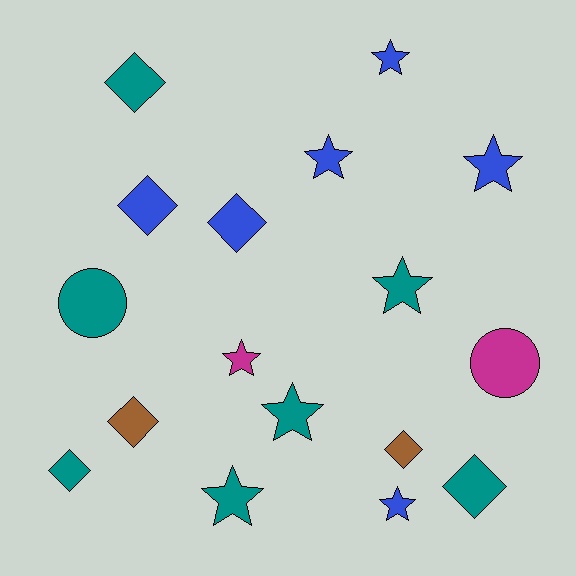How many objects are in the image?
There are 17 objects.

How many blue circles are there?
There are no blue circles.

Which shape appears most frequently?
Star, with 8 objects.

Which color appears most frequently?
Teal, with 7 objects.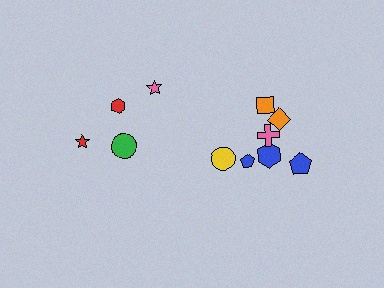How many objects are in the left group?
There are 4 objects.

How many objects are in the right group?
There are 7 objects.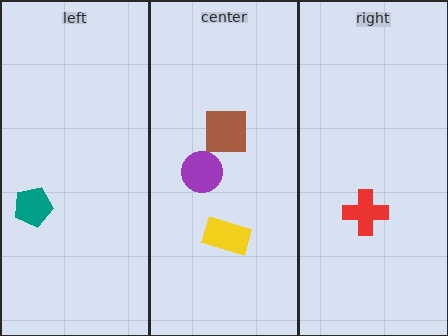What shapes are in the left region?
The teal pentagon.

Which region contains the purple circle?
The center region.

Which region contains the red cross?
The right region.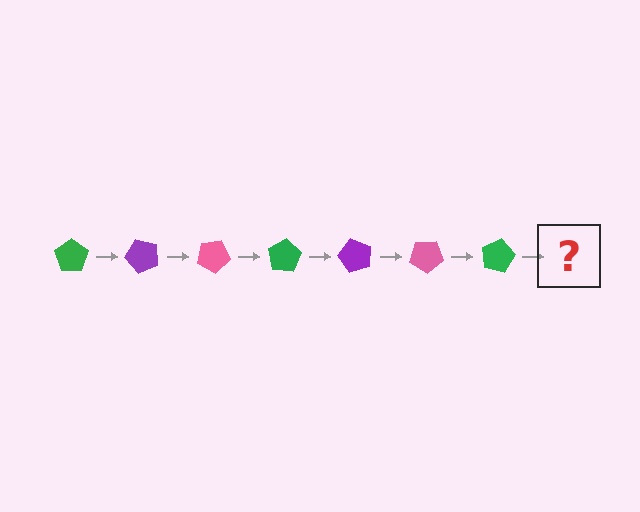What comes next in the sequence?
The next element should be a purple pentagon, rotated 350 degrees from the start.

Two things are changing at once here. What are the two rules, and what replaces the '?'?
The two rules are that it rotates 50 degrees each step and the color cycles through green, purple, and pink. The '?' should be a purple pentagon, rotated 350 degrees from the start.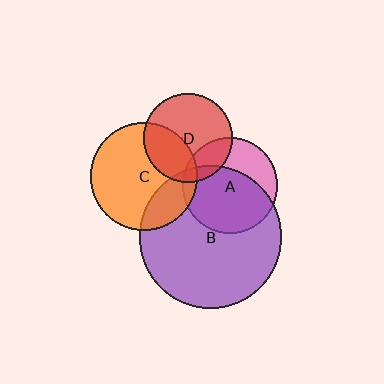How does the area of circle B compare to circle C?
Approximately 1.8 times.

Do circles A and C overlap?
Yes.